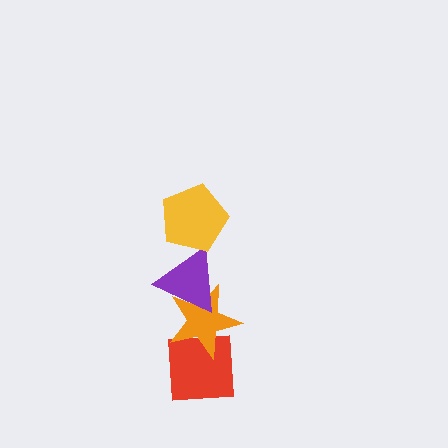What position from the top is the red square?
The red square is 4th from the top.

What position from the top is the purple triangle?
The purple triangle is 2nd from the top.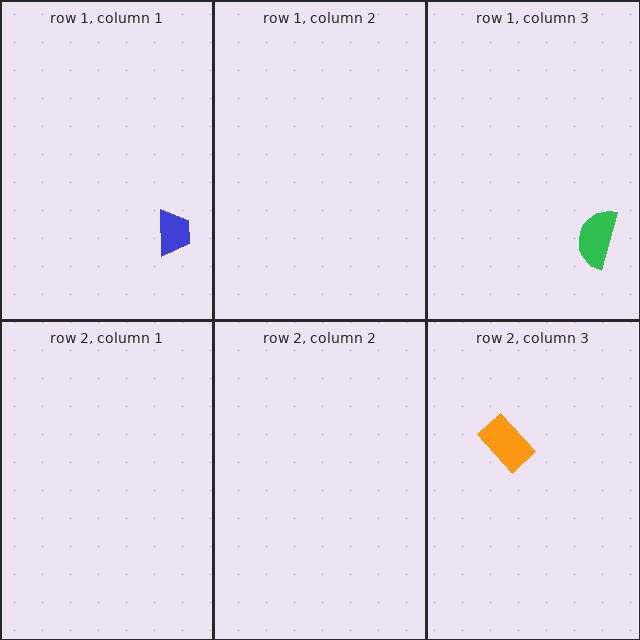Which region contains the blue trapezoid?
The row 1, column 1 region.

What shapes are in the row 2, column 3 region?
The orange rectangle.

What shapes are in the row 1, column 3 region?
The green semicircle.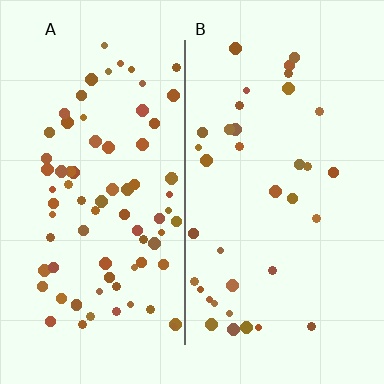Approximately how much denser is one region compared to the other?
Approximately 2.2× — region A over region B.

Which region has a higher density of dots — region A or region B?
A (the left).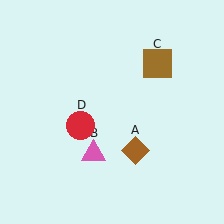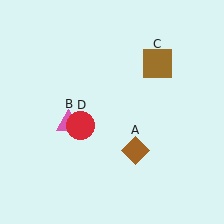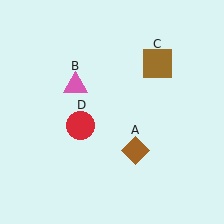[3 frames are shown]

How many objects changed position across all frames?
1 object changed position: pink triangle (object B).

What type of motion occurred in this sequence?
The pink triangle (object B) rotated clockwise around the center of the scene.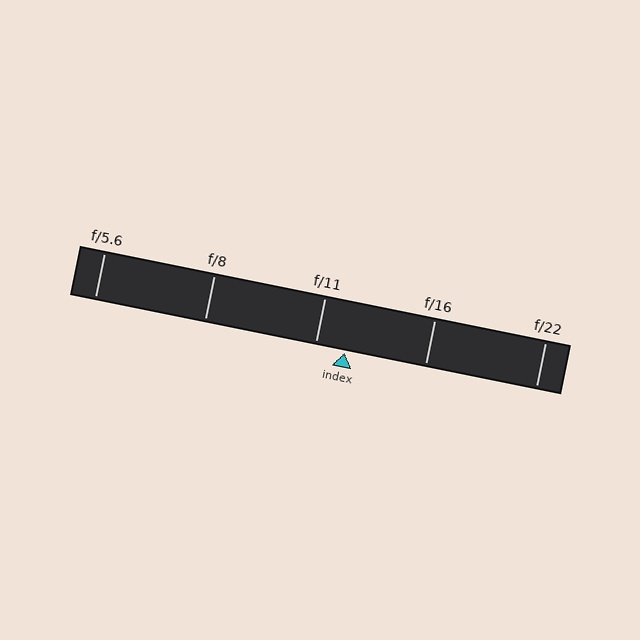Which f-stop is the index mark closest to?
The index mark is closest to f/11.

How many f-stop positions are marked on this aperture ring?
There are 5 f-stop positions marked.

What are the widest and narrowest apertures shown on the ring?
The widest aperture shown is f/5.6 and the narrowest is f/22.